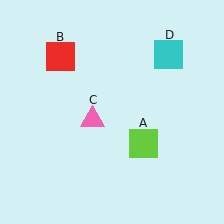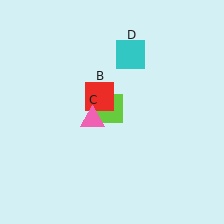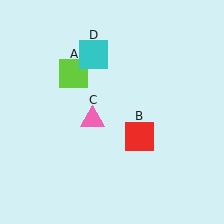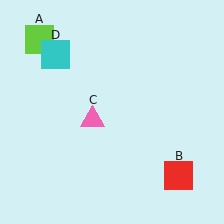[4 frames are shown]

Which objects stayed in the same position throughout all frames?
Pink triangle (object C) remained stationary.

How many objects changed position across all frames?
3 objects changed position: lime square (object A), red square (object B), cyan square (object D).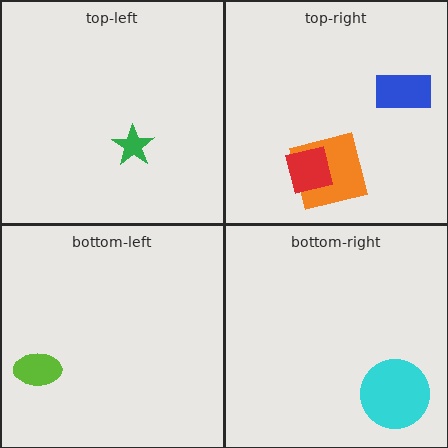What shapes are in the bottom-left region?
The lime ellipse.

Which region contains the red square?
The top-right region.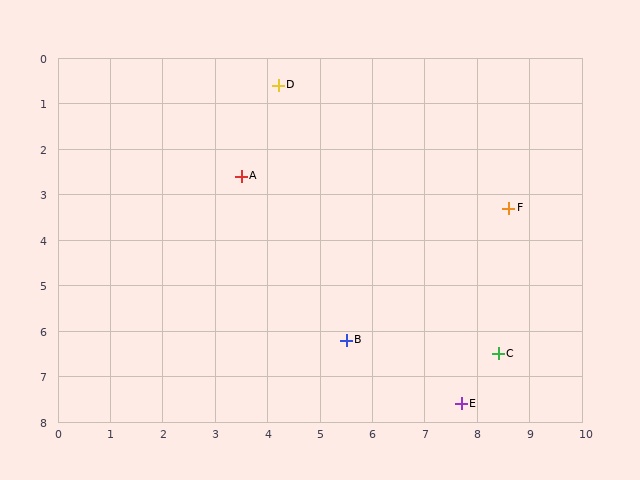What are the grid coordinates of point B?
Point B is at approximately (5.5, 6.2).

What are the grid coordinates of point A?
Point A is at approximately (3.5, 2.6).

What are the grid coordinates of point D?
Point D is at approximately (4.2, 0.6).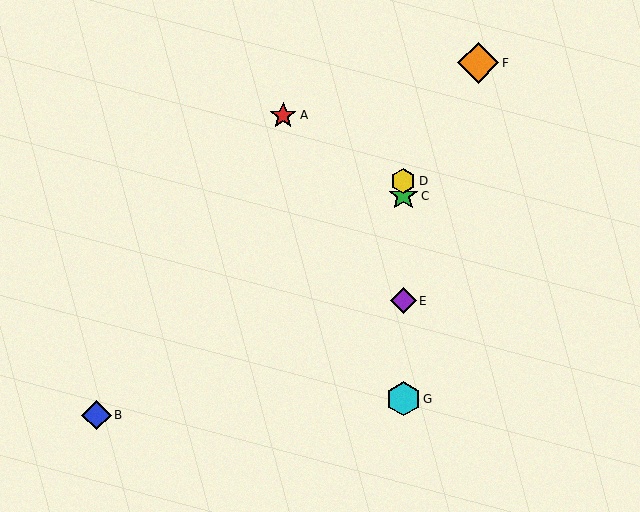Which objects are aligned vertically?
Objects C, D, E, G are aligned vertically.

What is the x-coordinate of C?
Object C is at x≈403.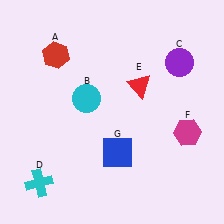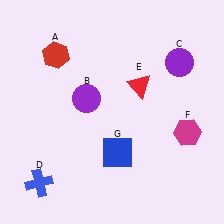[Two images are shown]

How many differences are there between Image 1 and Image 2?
There are 2 differences between the two images.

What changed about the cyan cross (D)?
In Image 1, D is cyan. In Image 2, it changed to blue.